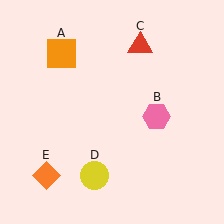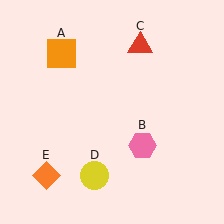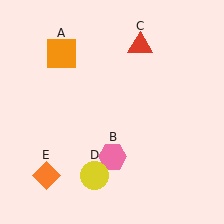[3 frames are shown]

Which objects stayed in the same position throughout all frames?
Orange square (object A) and red triangle (object C) and yellow circle (object D) and orange diamond (object E) remained stationary.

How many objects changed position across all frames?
1 object changed position: pink hexagon (object B).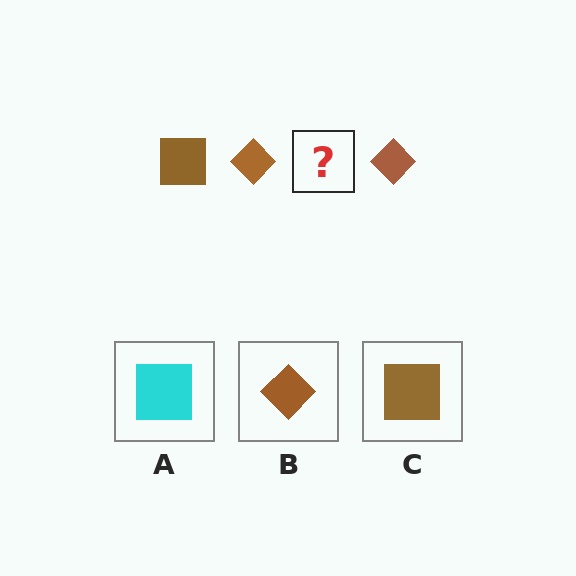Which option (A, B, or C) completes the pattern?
C.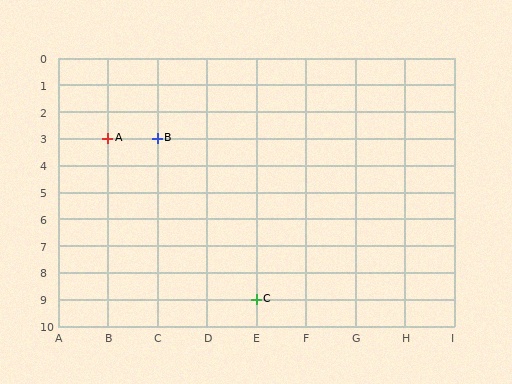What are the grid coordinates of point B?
Point B is at grid coordinates (C, 3).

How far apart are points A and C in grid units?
Points A and C are 3 columns and 6 rows apart (about 6.7 grid units diagonally).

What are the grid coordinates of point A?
Point A is at grid coordinates (B, 3).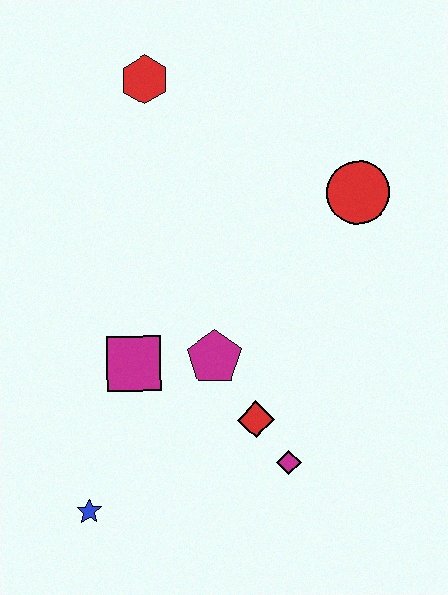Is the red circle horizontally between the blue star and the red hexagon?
No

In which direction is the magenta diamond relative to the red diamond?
The magenta diamond is below the red diamond.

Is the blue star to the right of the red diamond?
No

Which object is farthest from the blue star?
The red hexagon is farthest from the blue star.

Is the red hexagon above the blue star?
Yes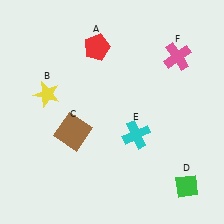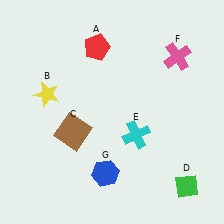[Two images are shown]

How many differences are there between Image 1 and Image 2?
There is 1 difference between the two images.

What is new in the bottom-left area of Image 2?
A blue hexagon (G) was added in the bottom-left area of Image 2.